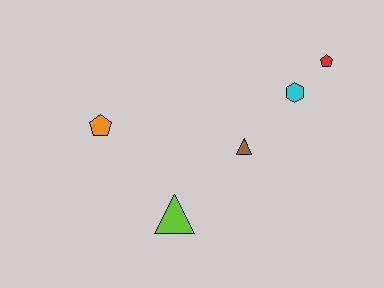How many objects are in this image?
There are 5 objects.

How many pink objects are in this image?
There are no pink objects.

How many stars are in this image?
There are no stars.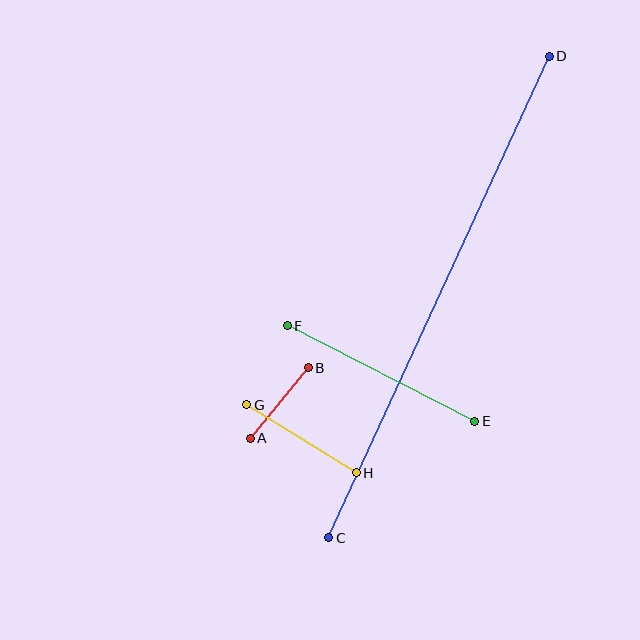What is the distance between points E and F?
The distance is approximately 211 pixels.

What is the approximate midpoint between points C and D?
The midpoint is at approximately (439, 297) pixels.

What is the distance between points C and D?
The distance is approximately 530 pixels.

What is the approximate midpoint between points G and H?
The midpoint is at approximately (302, 439) pixels.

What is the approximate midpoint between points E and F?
The midpoint is at approximately (381, 374) pixels.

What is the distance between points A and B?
The distance is approximately 91 pixels.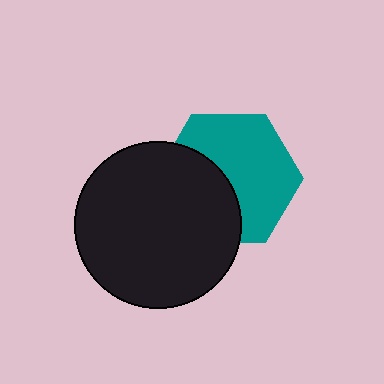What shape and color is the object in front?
The object in front is a black circle.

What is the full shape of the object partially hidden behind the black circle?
The partially hidden object is a teal hexagon.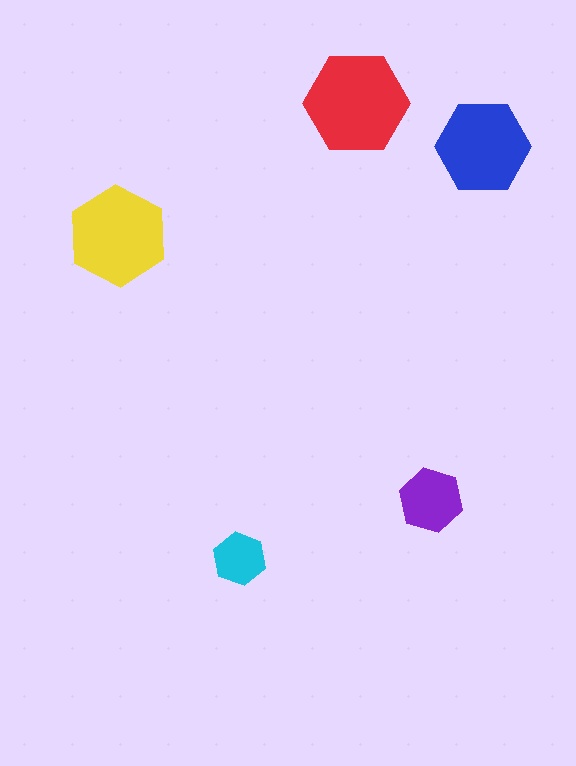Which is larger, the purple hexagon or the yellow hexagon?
The yellow one.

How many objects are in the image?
There are 5 objects in the image.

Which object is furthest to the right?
The blue hexagon is rightmost.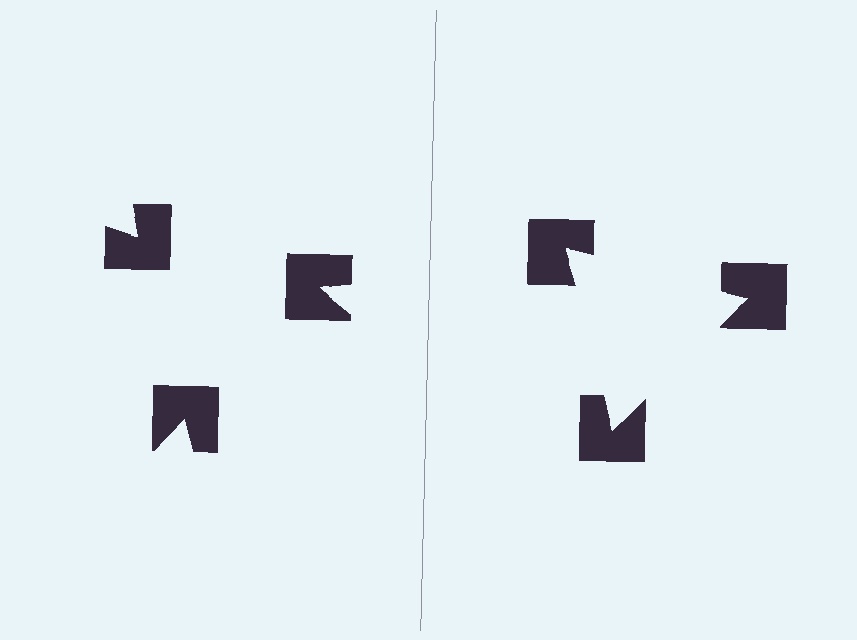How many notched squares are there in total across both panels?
6 — 3 on each side.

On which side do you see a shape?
An illusory triangle appears on the right side. On the left side the wedge cuts are rotated, so no coherent shape forms.